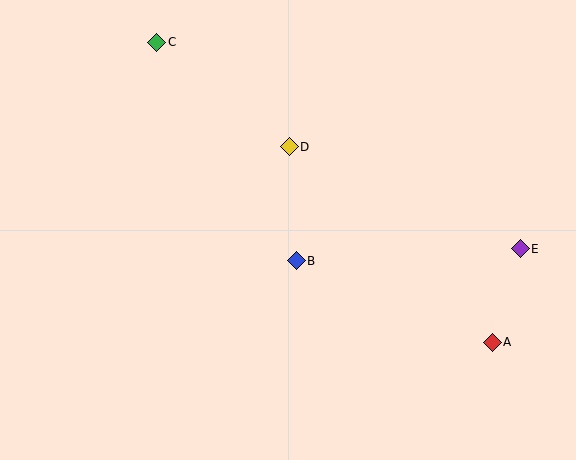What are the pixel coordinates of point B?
Point B is at (296, 261).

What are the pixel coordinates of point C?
Point C is at (157, 42).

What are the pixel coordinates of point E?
Point E is at (520, 249).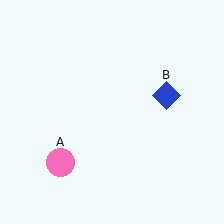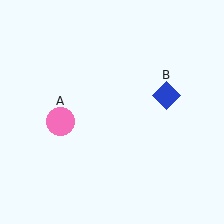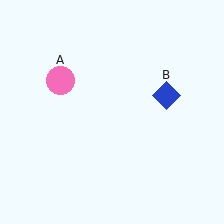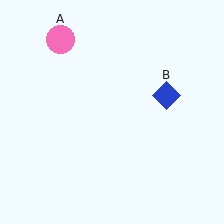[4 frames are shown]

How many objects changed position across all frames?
1 object changed position: pink circle (object A).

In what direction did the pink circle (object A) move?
The pink circle (object A) moved up.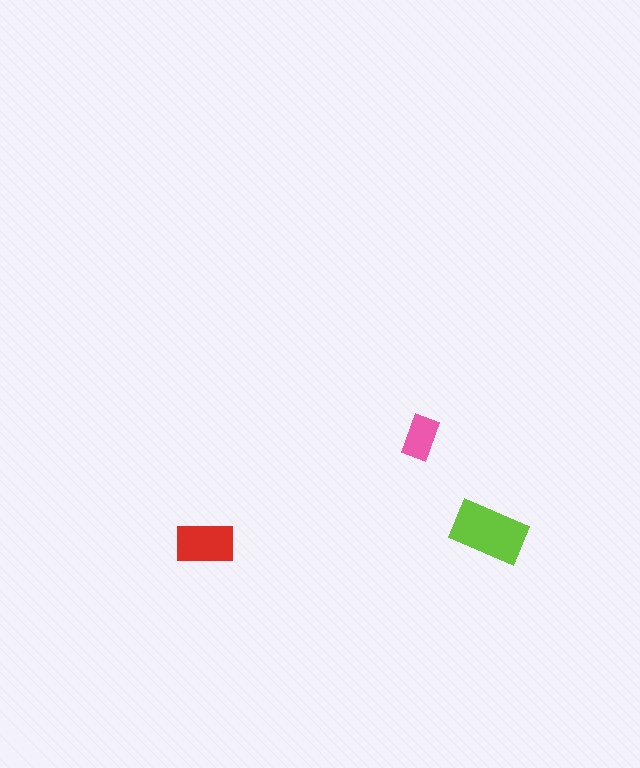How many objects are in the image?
There are 3 objects in the image.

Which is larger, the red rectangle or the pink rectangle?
The red one.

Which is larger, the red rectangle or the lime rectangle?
The lime one.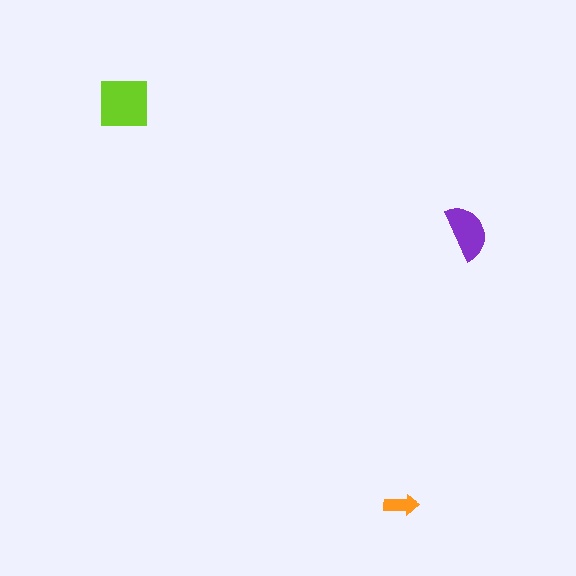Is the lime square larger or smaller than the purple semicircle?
Larger.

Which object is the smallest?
The orange arrow.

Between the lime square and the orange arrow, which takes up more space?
The lime square.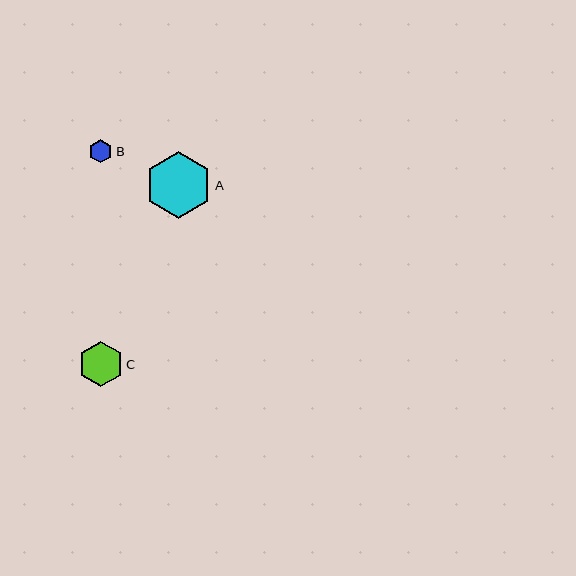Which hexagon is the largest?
Hexagon A is the largest with a size of approximately 67 pixels.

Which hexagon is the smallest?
Hexagon B is the smallest with a size of approximately 23 pixels.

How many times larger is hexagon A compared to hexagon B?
Hexagon A is approximately 2.9 times the size of hexagon B.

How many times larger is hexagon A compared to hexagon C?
Hexagon A is approximately 1.5 times the size of hexagon C.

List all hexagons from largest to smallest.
From largest to smallest: A, C, B.